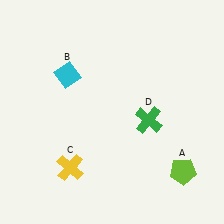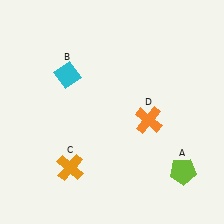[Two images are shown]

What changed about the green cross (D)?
In Image 1, D is green. In Image 2, it changed to orange.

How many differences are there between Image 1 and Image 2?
There are 2 differences between the two images.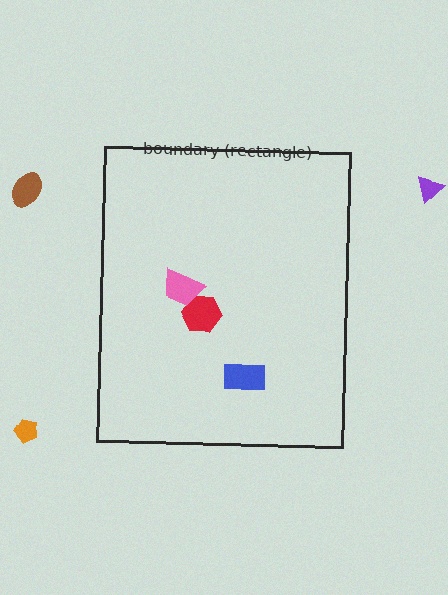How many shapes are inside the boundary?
3 inside, 3 outside.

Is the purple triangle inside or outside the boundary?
Outside.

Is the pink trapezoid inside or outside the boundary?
Inside.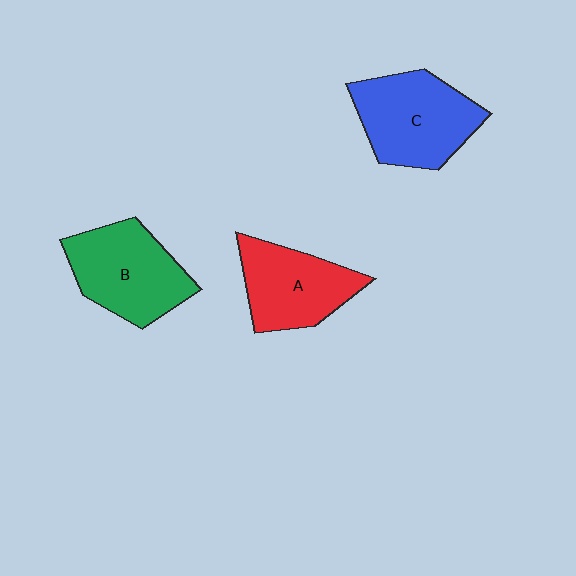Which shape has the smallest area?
Shape A (red).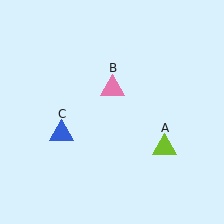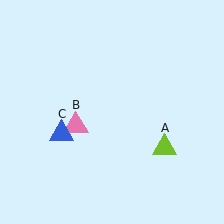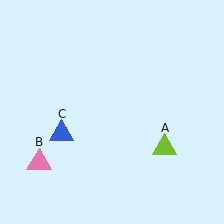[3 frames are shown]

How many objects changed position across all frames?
1 object changed position: pink triangle (object B).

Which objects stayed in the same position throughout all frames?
Lime triangle (object A) and blue triangle (object C) remained stationary.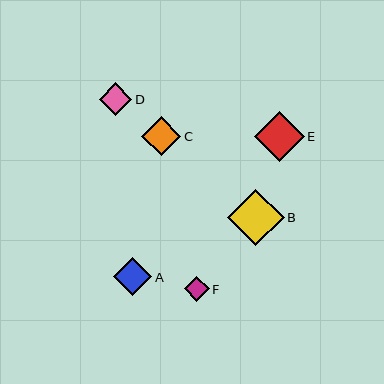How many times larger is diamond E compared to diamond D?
Diamond E is approximately 1.5 times the size of diamond D.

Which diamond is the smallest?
Diamond F is the smallest with a size of approximately 24 pixels.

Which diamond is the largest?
Diamond B is the largest with a size of approximately 57 pixels.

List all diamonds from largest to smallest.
From largest to smallest: B, E, C, A, D, F.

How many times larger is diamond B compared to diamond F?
Diamond B is approximately 2.3 times the size of diamond F.